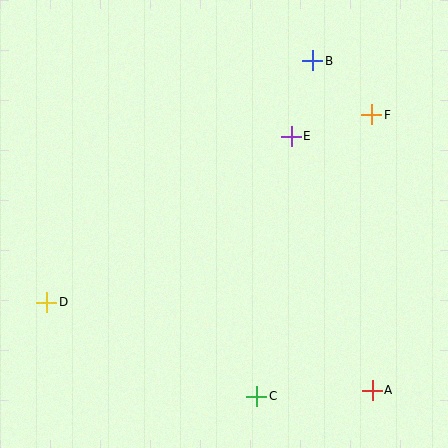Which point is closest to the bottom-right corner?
Point A is closest to the bottom-right corner.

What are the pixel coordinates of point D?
Point D is at (47, 302).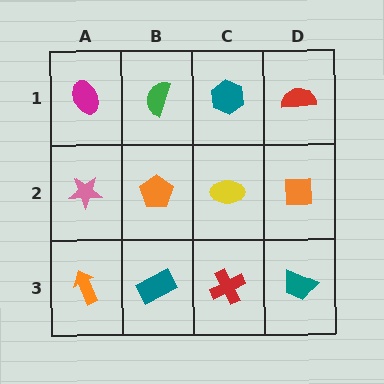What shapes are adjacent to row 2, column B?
A green semicircle (row 1, column B), a teal rectangle (row 3, column B), a pink star (row 2, column A), a yellow ellipse (row 2, column C).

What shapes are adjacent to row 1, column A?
A pink star (row 2, column A), a green semicircle (row 1, column B).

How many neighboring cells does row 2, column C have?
4.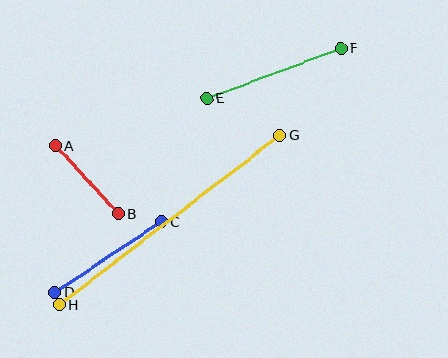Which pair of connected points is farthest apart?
Points G and H are farthest apart.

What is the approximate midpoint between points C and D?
The midpoint is at approximately (108, 257) pixels.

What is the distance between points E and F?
The distance is approximately 143 pixels.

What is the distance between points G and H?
The distance is approximately 278 pixels.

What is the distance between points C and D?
The distance is approximately 127 pixels.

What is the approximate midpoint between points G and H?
The midpoint is at approximately (170, 220) pixels.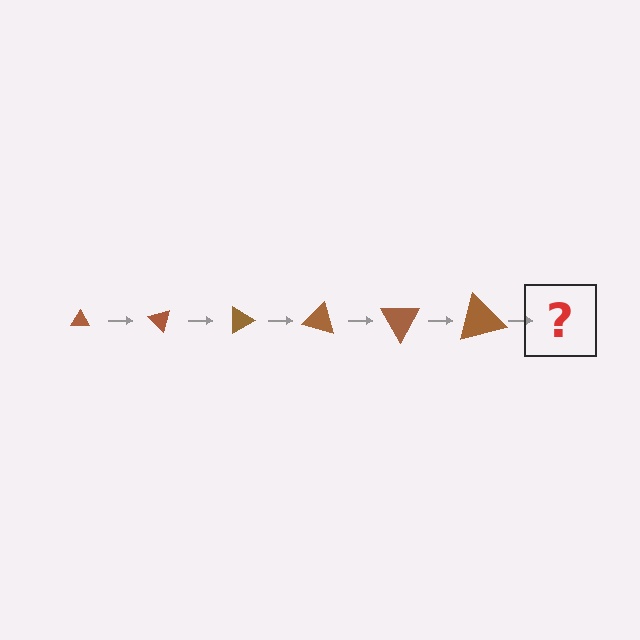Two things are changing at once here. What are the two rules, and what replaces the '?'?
The two rules are that the triangle grows larger each step and it rotates 45 degrees each step. The '?' should be a triangle, larger than the previous one and rotated 270 degrees from the start.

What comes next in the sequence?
The next element should be a triangle, larger than the previous one and rotated 270 degrees from the start.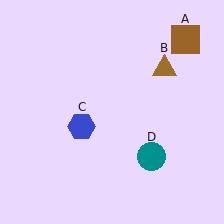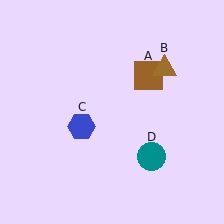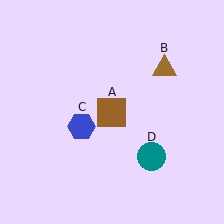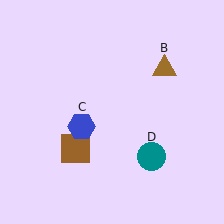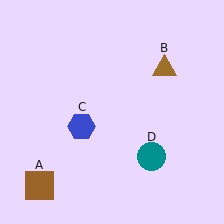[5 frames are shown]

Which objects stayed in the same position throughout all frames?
Brown triangle (object B) and blue hexagon (object C) and teal circle (object D) remained stationary.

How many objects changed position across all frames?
1 object changed position: brown square (object A).